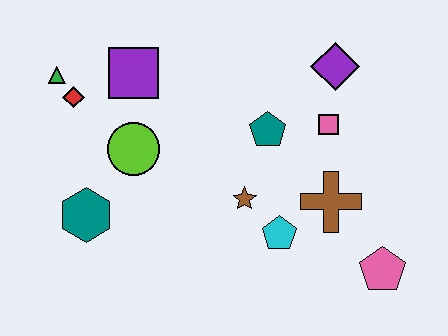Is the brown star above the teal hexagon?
Yes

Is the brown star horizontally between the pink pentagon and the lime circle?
Yes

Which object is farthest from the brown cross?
The green triangle is farthest from the brown cross.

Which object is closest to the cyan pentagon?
The brown star is closest to the cyan pentagon.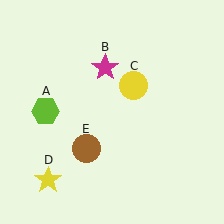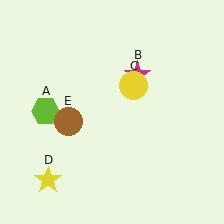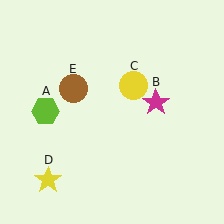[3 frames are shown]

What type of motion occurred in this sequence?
The magenta star (object B), brown circle (object E) rotated clockwise around the center of the scene.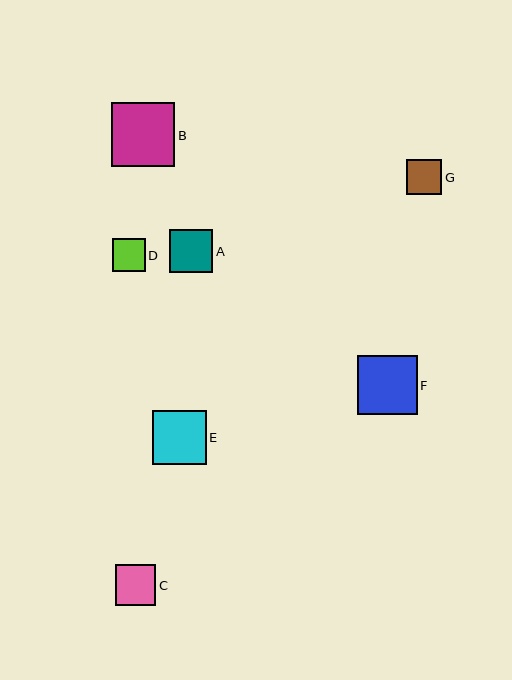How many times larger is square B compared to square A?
Square B is approximately 1.5 times the size of square A.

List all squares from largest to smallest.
From largest to smallest: B, F, E, A, C, G, D.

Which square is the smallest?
Square D is the smallest with a size of approximately 33 pixels.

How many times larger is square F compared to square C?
Square F is approximately 1.5 times the size of square C.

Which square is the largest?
Square B is the largest with a size of approximately 64 pixels.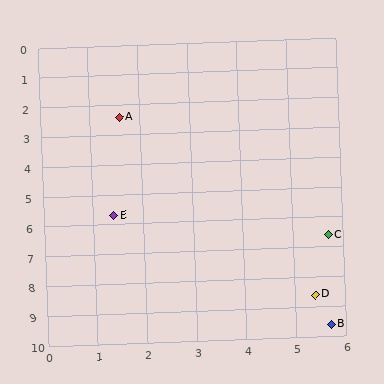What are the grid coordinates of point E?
Point E is at approximately (1.4, 5.7).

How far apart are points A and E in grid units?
Points A and E are about 3.3 grid units apart.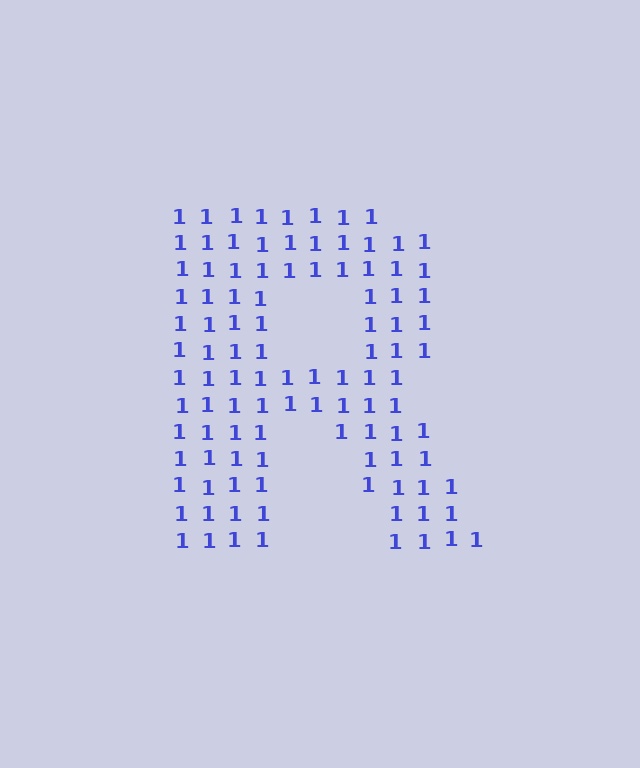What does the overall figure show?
The overall figure shows the letter R.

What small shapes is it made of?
It is made of small digit 1's.